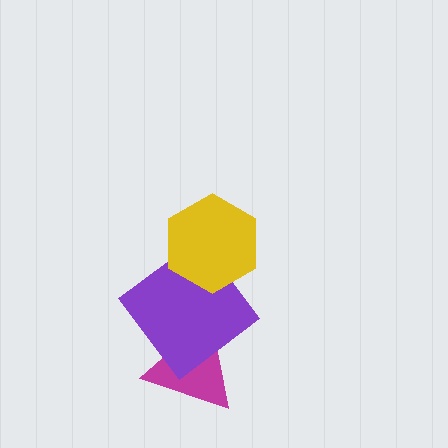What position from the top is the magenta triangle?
The magenta triangle is 3rd from the top.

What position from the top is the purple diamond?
The purple diamond is 2nd from the top.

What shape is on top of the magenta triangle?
The purple diamond is on top of the magenta triangle.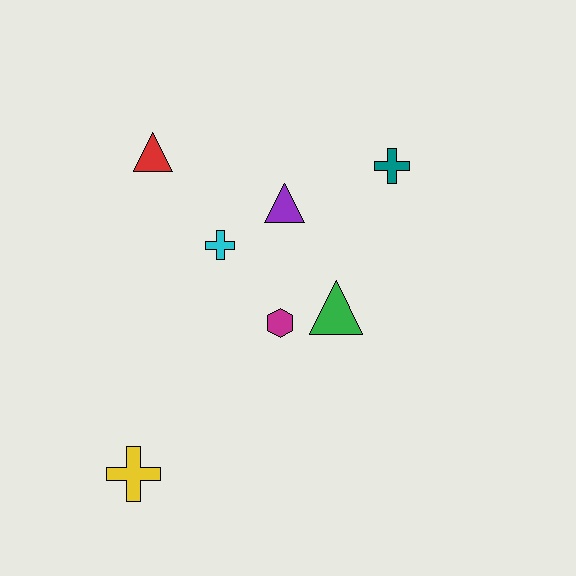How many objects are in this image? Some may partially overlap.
There are 7 objects.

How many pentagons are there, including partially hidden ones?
There are no pentagons.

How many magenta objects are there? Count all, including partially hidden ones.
There is 1 magenta object.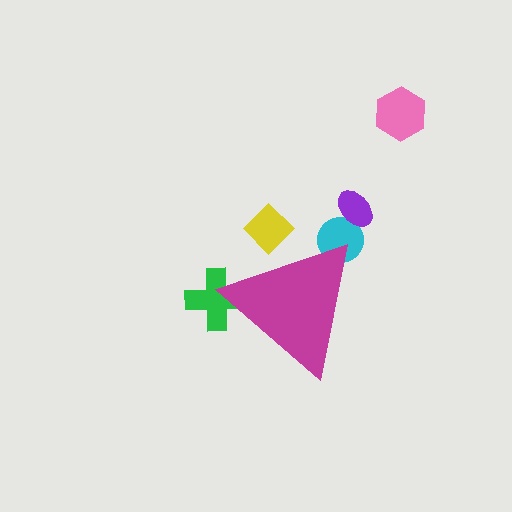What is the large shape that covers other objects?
A magenta triangle.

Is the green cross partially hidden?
Yes, the green cross is partially hidden behind the magenta triangle.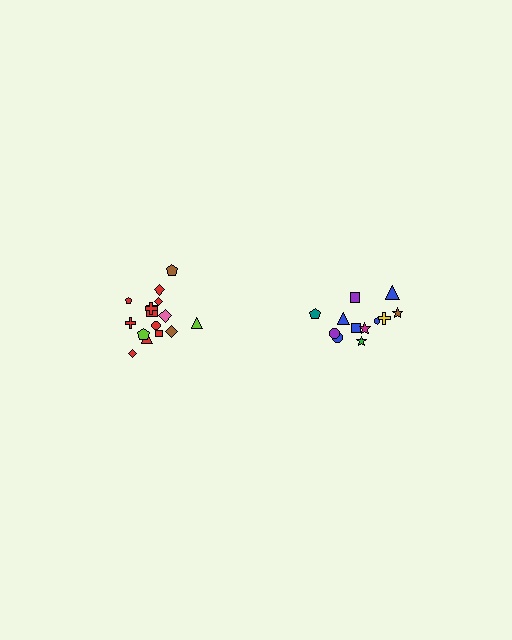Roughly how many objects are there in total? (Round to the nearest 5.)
Roughly 25 objects in total.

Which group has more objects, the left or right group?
The left group.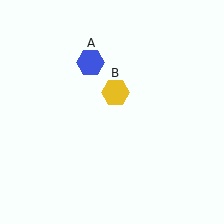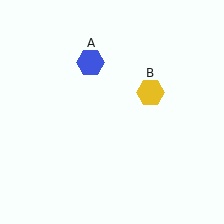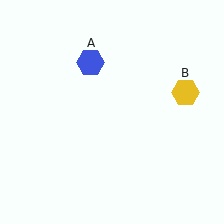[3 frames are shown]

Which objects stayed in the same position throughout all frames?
Blue hexagon (object A) remained stationary.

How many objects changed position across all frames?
1 object changed position: yellow hexagon (object B).